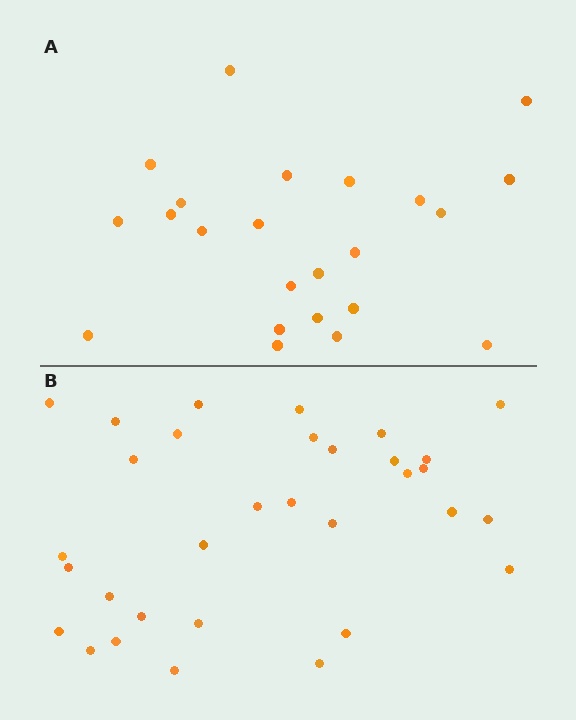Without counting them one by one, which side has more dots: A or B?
Region B (the bottom region) has more dots.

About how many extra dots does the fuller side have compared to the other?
Region B has roughly 8 or so more dots than region A.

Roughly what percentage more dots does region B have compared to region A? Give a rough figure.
About 40% more.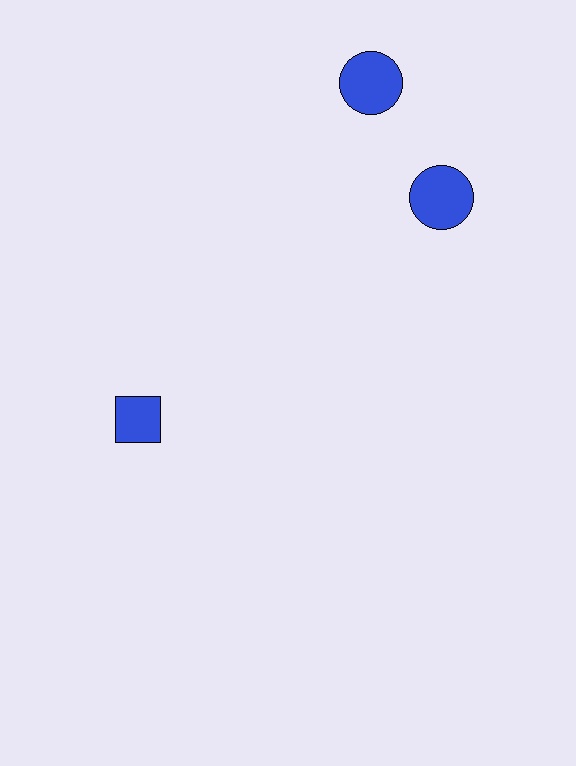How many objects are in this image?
There are 3 objects.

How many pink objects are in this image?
There are no pink objects.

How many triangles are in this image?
There are no triangles.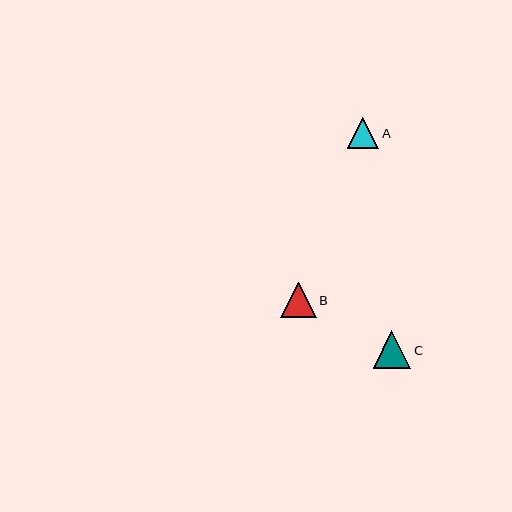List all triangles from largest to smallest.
From largest to smallest: C, B, A.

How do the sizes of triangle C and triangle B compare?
Triangle C and triangle B are approximately the same size.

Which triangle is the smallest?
Triangle A is the smallest with a size of approximately 32 pixels.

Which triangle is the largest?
Triangle C is the largest with a size of approximately 38 pixels.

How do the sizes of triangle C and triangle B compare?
Triangle C and triangle B are approximately the same size.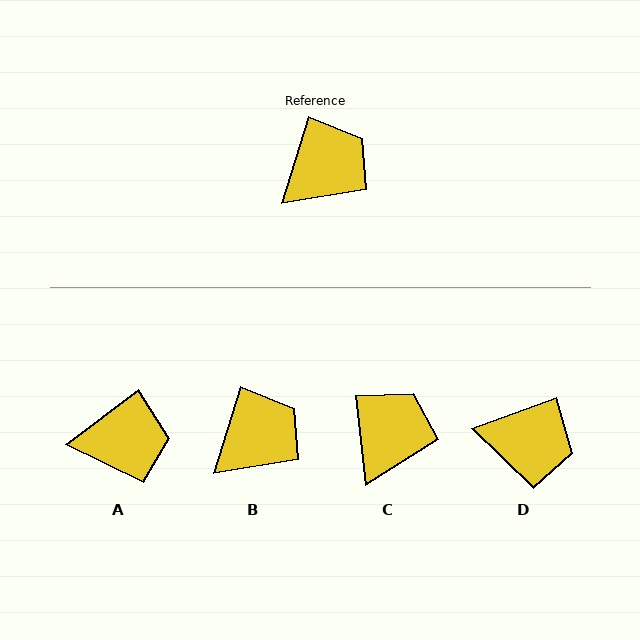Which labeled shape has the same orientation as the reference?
B.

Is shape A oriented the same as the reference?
No, it is off by about 35 degrees.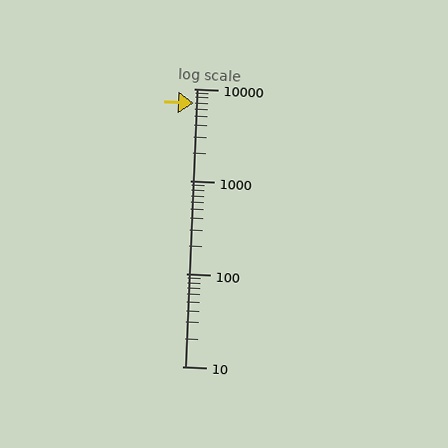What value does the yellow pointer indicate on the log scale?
The pointer indicates approximately 6900.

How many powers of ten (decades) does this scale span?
The scale spans 3 decades, from 10 to 10000.